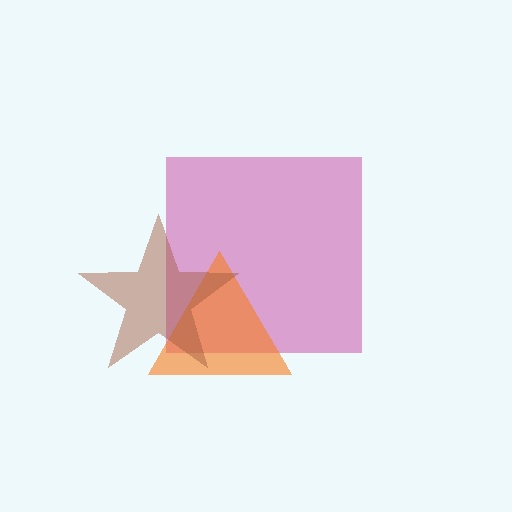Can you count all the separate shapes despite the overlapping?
Yes, there are 3 separate shapes.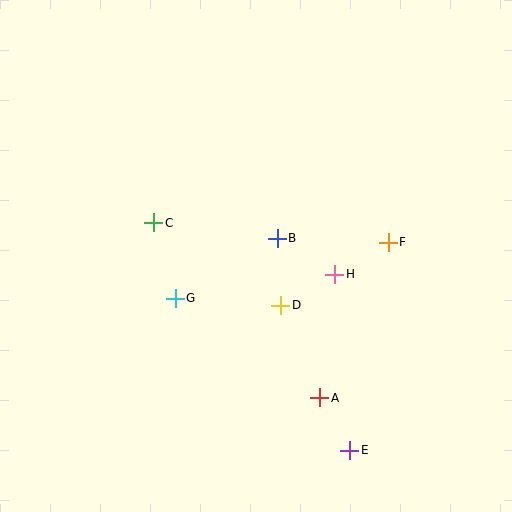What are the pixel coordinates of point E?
Point E is at (350, 450).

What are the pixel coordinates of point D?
Point D is at (281, 305).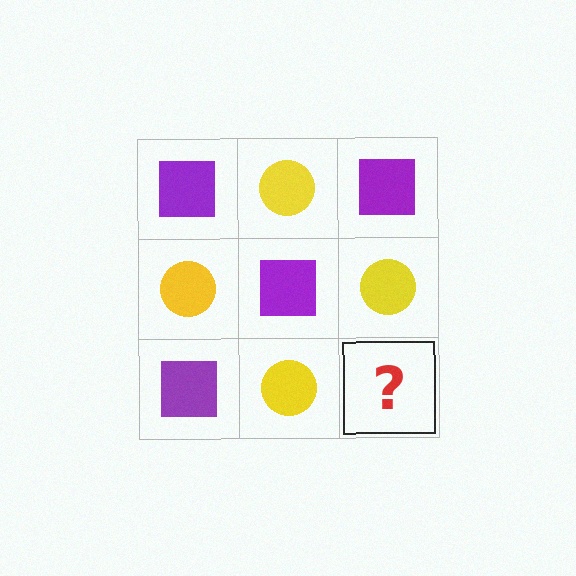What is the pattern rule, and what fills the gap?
The rule is that it alternates purple square and yellow circle in a checkerboard pattern. The gap should be filled with a purple square.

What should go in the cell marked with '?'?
The missing cell should contain a purple square.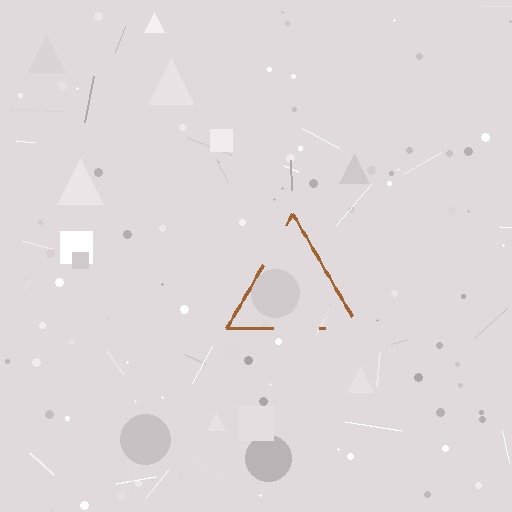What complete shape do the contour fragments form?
The contour fragments form a triangle.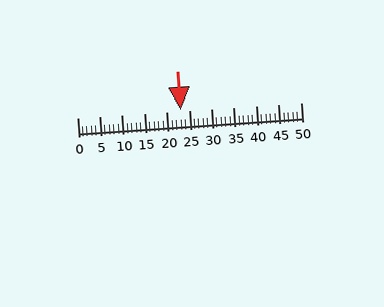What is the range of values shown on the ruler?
The ruler shows values from 0 to 50.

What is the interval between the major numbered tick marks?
The major tick marks are spaced 5 units apart.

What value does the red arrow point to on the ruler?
The red arrow points to approximately 23.